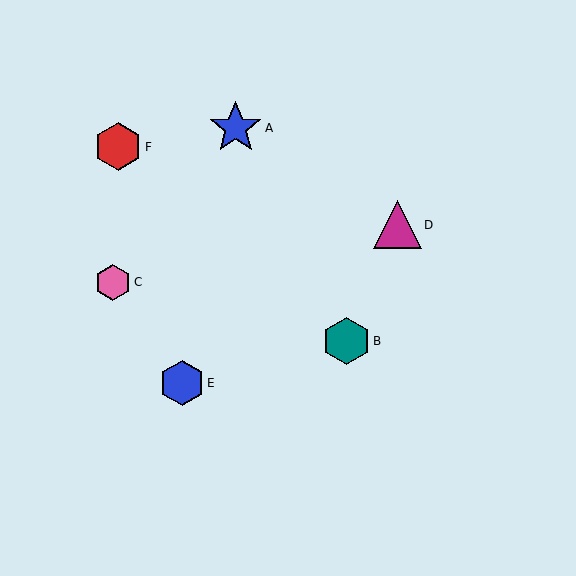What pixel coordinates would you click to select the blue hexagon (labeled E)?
Click at (182, 383) to select the blue hexagon E.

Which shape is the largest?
The blue star (labeled A) is the largest.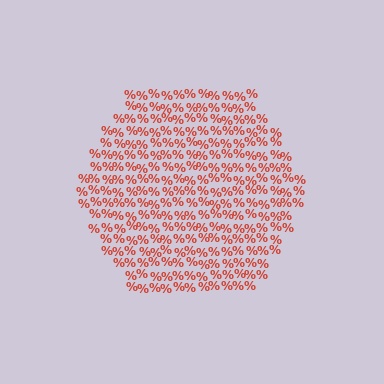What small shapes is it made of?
It is made of small percent signs.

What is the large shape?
The large shape is a hexagon.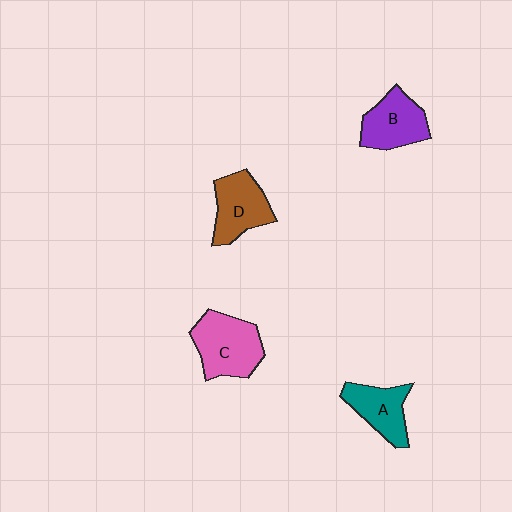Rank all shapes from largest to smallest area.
From largest to smallest: C (pink), D (brown), B (purple), A (teal).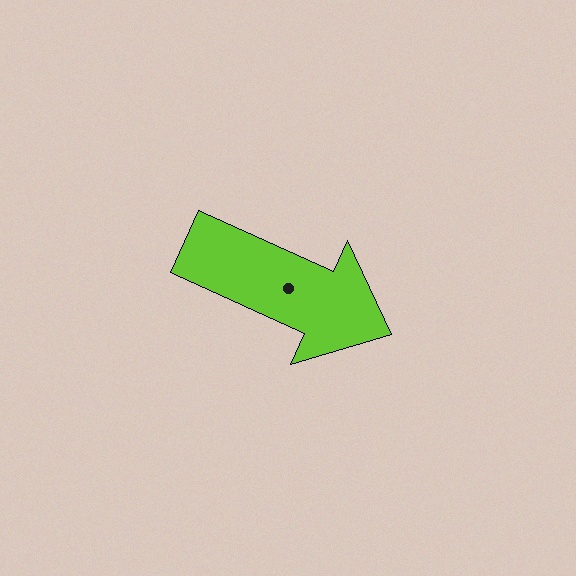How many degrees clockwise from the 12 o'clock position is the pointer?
Approximately 114 degrees.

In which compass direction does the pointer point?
Southeast.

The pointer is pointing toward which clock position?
Roughly 4 o'clock.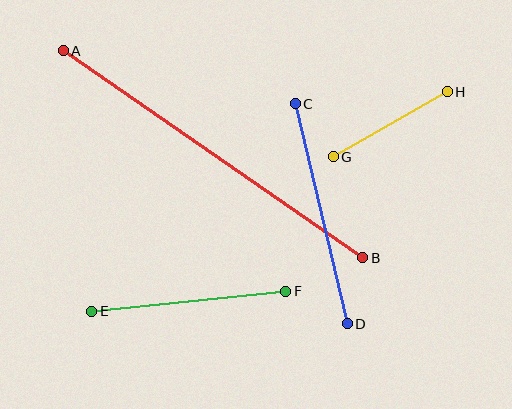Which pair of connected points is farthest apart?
Points A and B are farthest apart.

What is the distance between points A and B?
The distance is approximately 364 pixels.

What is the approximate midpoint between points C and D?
The midpoint is at approximately (321, 214) pixels.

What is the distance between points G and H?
The distance is approximately 131 pixels.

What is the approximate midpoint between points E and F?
The midpoint is at approximately (189, 301) pixels.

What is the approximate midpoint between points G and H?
The midpoint is at approximately (390, 124) pixels.